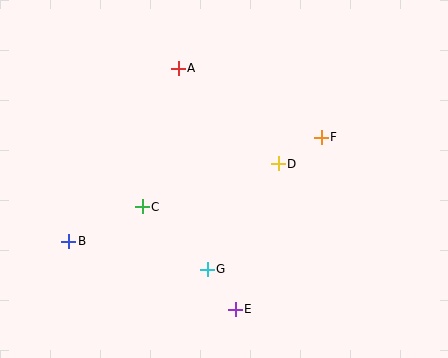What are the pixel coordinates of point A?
Point A is at (178, 68).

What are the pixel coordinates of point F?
Point F is at (321, 137).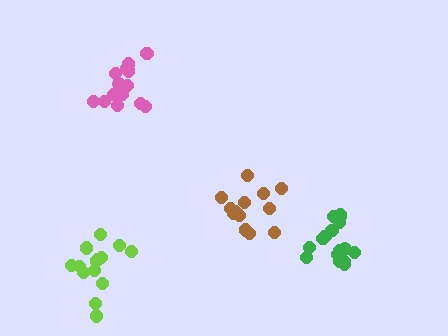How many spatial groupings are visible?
There are 4 spatial groupings.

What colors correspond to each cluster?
The clusters are colored: brown, pink, lime, green.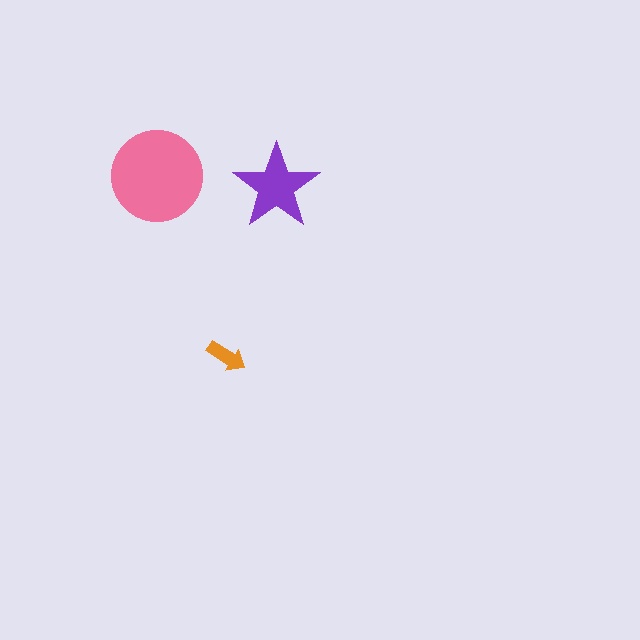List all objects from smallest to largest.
The orange arrow, the purple star, the pink circle.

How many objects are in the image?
There are 3 objects in the image.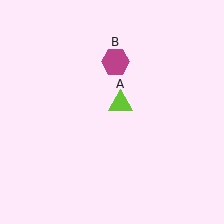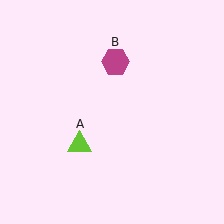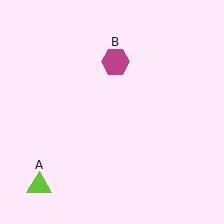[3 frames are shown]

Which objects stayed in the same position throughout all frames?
Magenta hexagon (object B) remained stationary.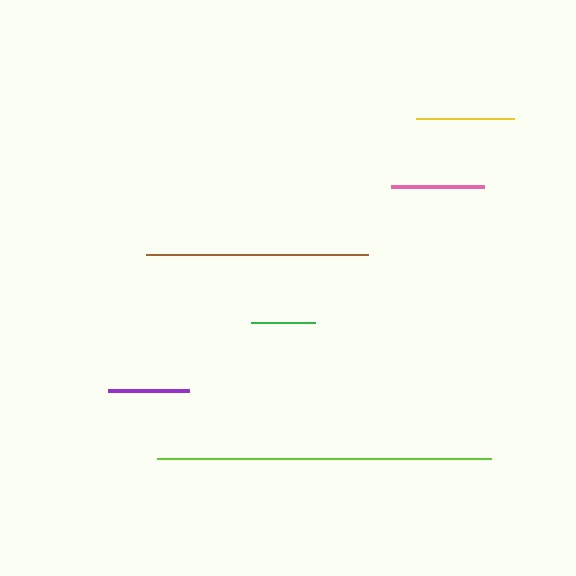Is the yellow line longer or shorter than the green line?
The yellow line is longer than the green line.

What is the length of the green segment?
The green segment is approximately 65 pixels long.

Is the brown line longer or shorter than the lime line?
The lime line is longer than the brown line.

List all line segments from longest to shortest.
From longest to shortest: lime, brown, yellow, pink, purple, green.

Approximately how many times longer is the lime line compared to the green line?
The lime line is approximately 5.2 times the length of the green line.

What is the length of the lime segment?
The lime segment is approximately 334 pixels long.